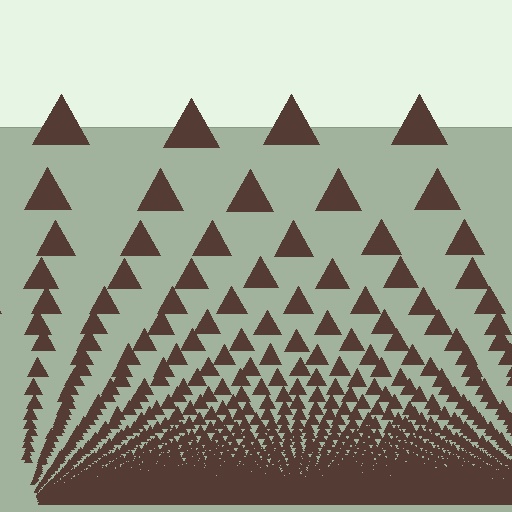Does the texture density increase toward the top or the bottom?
Density increases toward the bottom.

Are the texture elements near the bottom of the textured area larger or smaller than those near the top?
Smaller. The gradient is inverted — elements near the bottom are smaller and denser.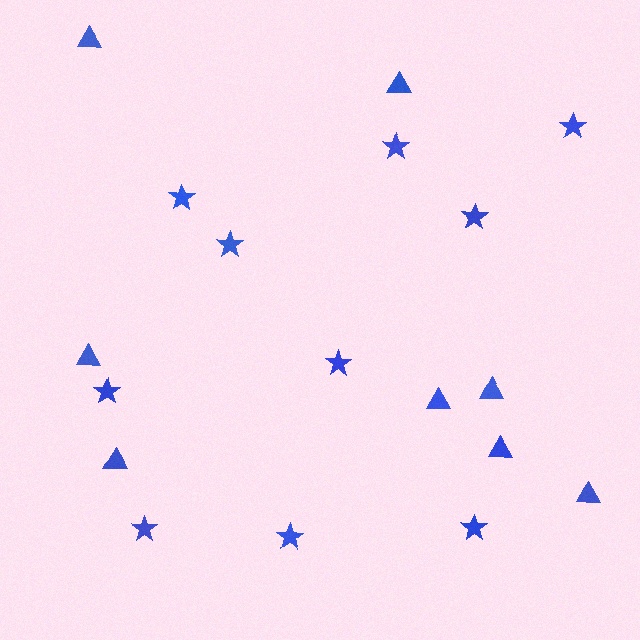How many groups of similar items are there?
There are 2 groups: one group of triangles (8) and one group of stars (10).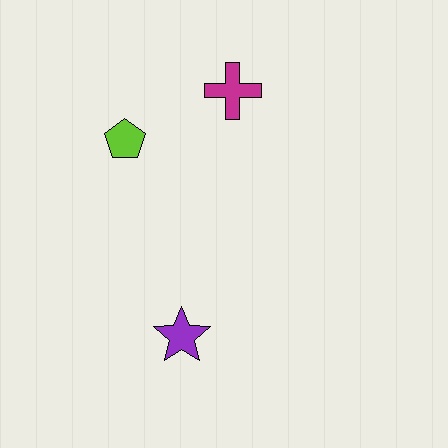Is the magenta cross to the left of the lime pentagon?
No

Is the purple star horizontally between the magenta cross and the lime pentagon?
Yes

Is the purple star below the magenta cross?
Yes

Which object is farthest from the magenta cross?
The purple star is farthest from the magenta cross.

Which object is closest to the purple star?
The lime pentagon is closest to the purple star.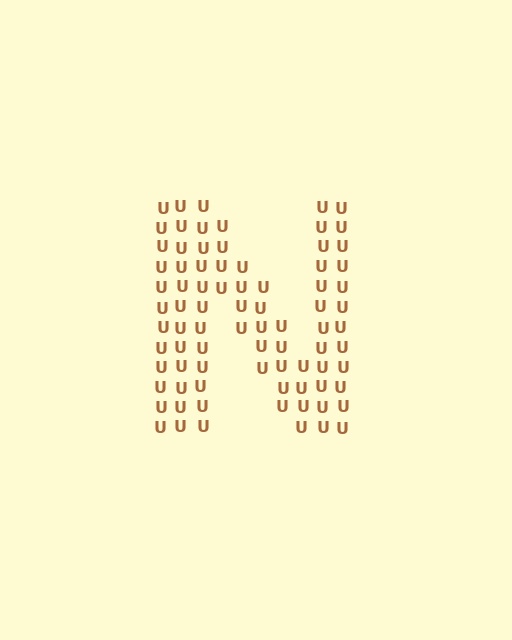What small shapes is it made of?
It is made of small letter U's.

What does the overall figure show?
The overall figure shows the letter N.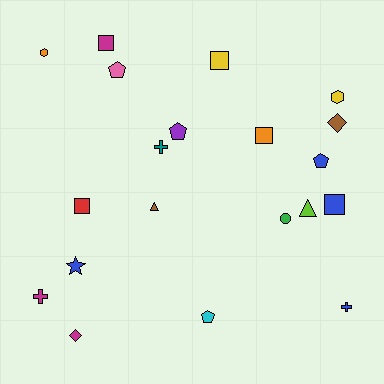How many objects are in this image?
There are 20 objects.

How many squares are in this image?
There are 5 squares.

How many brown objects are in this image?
There are 2 brown objects.